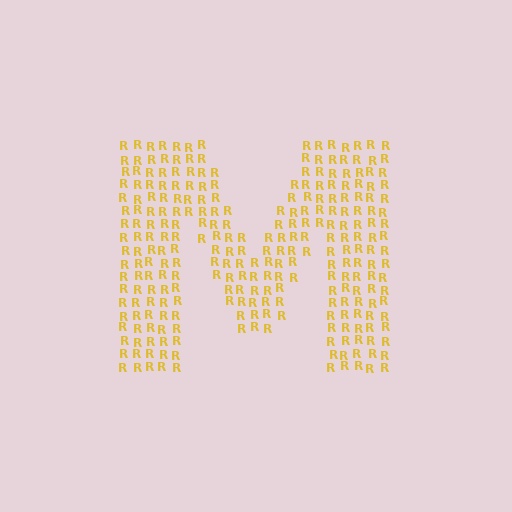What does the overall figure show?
The overall figure shows the letter M.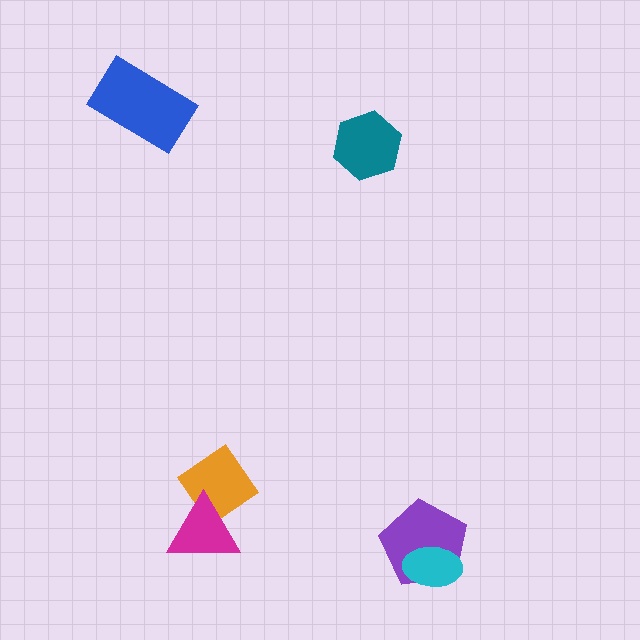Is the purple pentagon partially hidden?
Yes, it is partially covered by another shape.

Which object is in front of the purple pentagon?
The cyan ellipse is in front of the purple pentagon.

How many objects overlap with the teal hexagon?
0 objects overlap with the teal hexagon.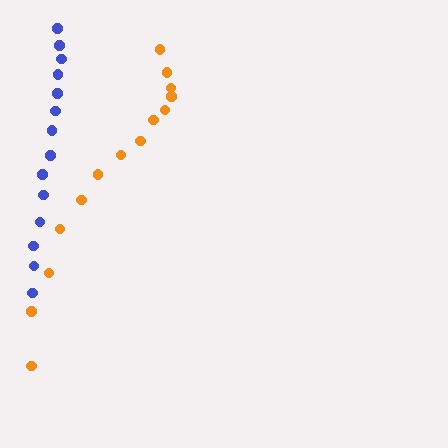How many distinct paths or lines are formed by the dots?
There are 2 distinct paths.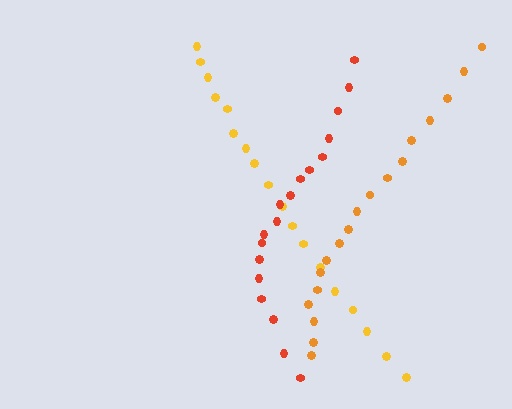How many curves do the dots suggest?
There are 3 distinct paths.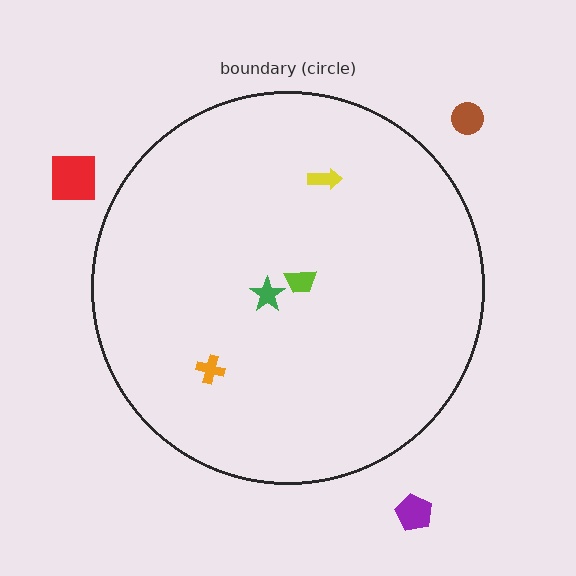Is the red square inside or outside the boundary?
Outside.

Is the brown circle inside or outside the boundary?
Outside.